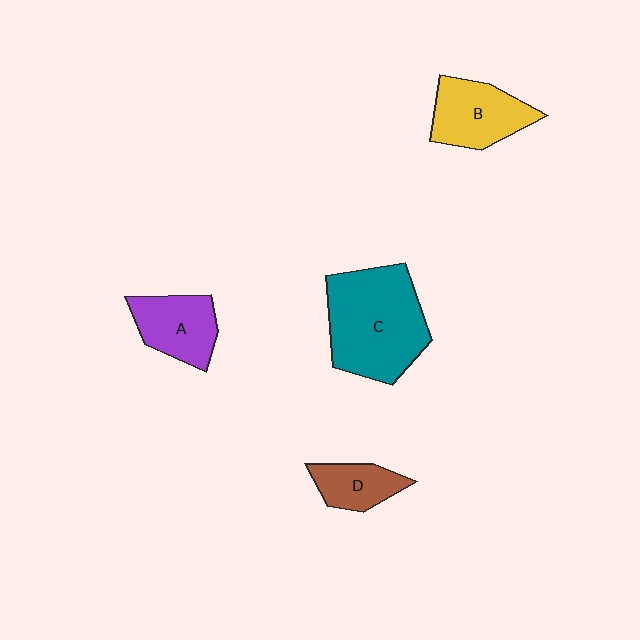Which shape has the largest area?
Shape C (teal).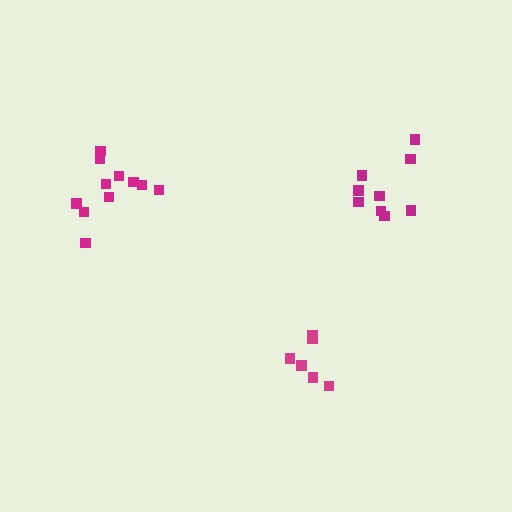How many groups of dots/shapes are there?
There are 3 groups.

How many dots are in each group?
Group 1: 6 dots, Group 2: 11 dots, Group 3: 9 dots (26 total).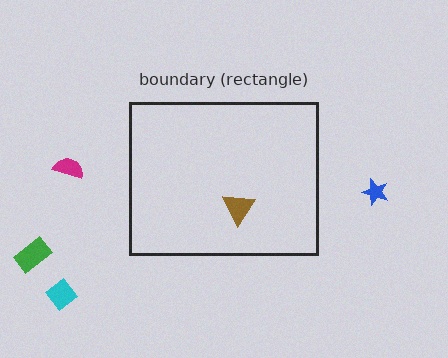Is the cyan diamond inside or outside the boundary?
Outside.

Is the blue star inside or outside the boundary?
Outside.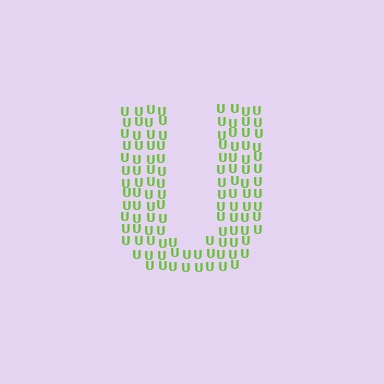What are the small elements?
The small elements are letter U's.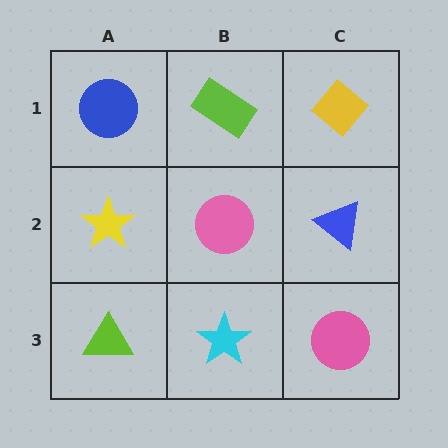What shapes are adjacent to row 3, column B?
A pink circle (row 2, column B), a lime triangle (row 3, column A), a pink circle (row 3, column C).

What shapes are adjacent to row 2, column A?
A blue circle (row 1, column A), a lime triangle (row 3, column A), a pink circle (row 2, column B).